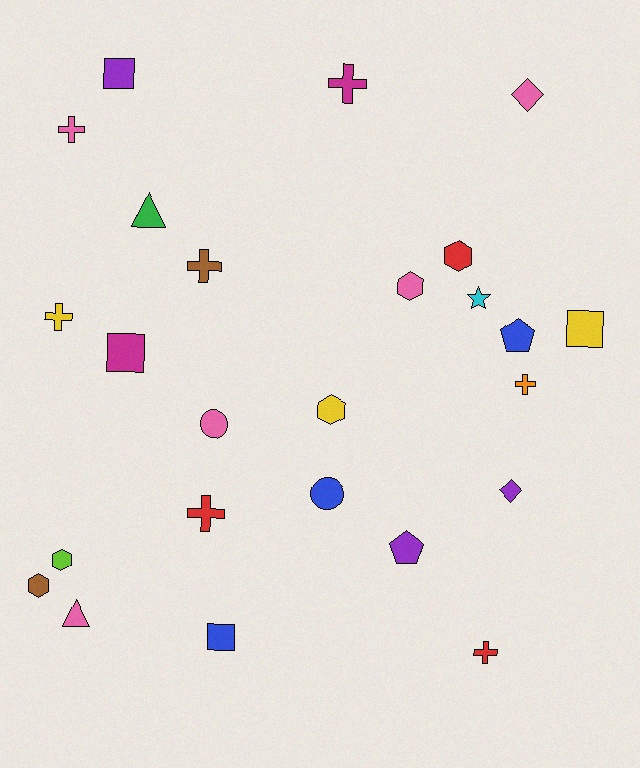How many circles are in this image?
There are 2 circles.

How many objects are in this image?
There are 25 objects.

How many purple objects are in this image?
There are 3 purple objects.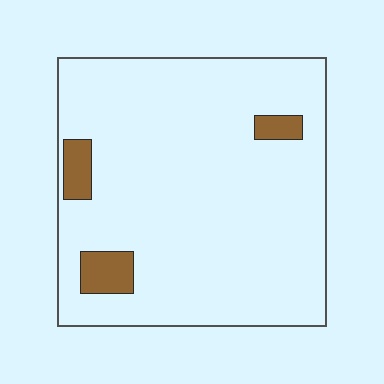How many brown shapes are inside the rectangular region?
3.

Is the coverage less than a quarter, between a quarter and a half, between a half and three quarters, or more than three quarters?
Less than a quarter.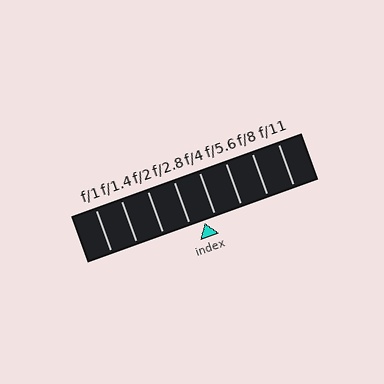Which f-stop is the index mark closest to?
The index mark is closest to f/4.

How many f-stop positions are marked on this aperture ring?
There are 8 f-stop positions marked.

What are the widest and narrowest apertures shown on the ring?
The widest aperture shown is f/1 and the narrowest is f/11.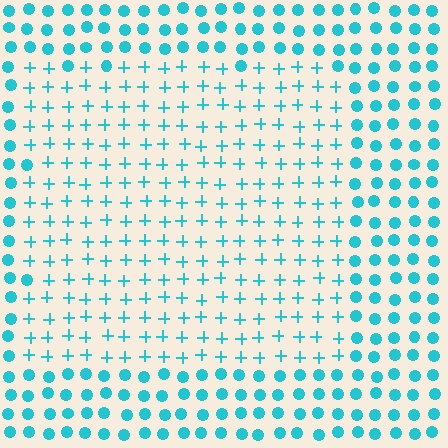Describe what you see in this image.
The image is filled with small cyan elements arranged in a uniform grid. A rectangle-shaped region contains plus signs, while the surrounding area contains circles. The boundary is defined purely by the change in element shape.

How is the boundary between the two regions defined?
The boundary is defined by a change in element shape: plus signs inside vs. circles outside. All elements share the same color and spacing.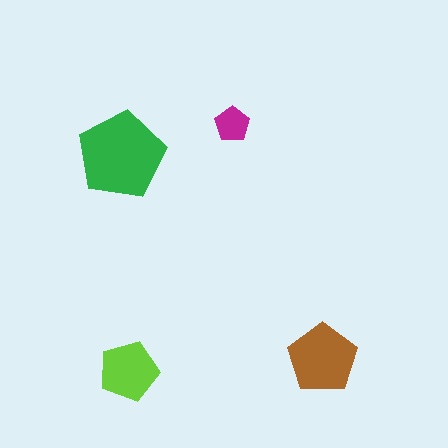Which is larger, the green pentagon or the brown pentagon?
The green one.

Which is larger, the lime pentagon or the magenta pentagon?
The lime one.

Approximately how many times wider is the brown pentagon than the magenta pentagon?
About 2 times wider.